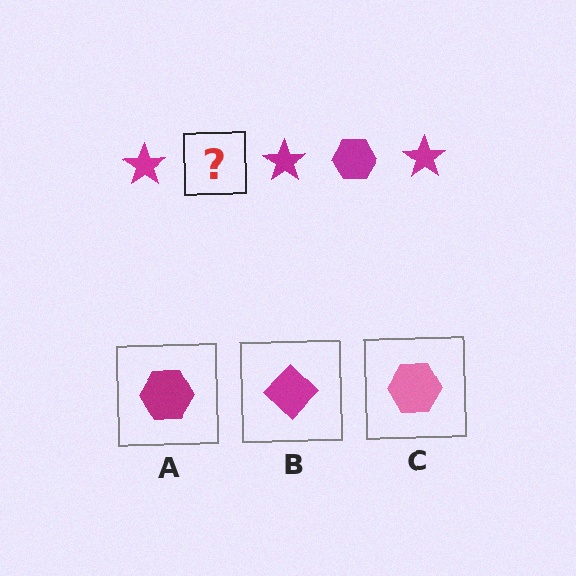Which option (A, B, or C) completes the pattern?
A.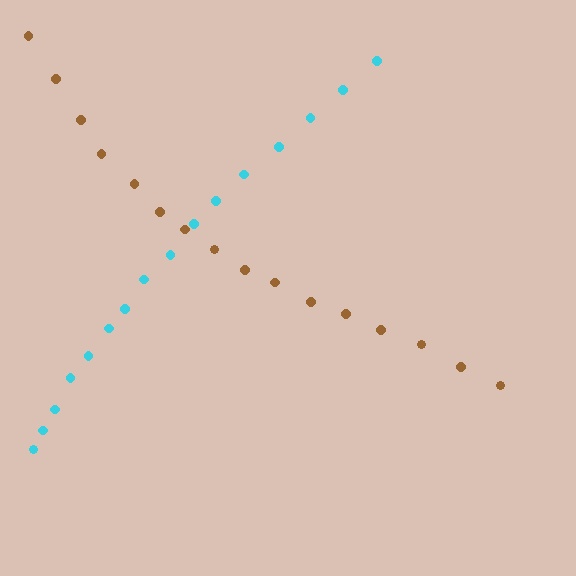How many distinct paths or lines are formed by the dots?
There are 2 distinct paths.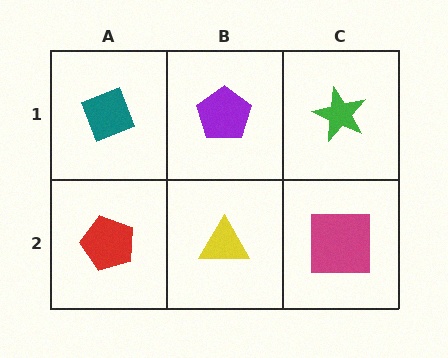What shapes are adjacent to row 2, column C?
A green star (row 1, column C), a yellow triangle (row 2, column B).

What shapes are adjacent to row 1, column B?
A yellow triangle (row 2, column B), a teal diamond (row 1, column A), a green star (row 1, column C).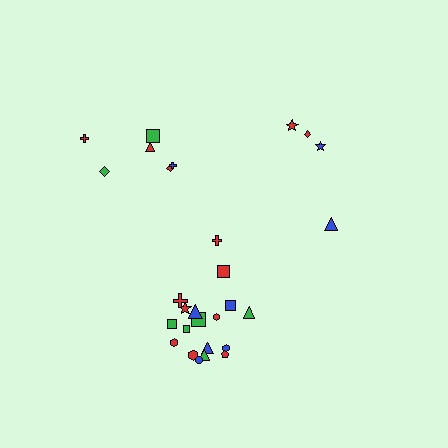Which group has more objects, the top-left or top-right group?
The top-left group.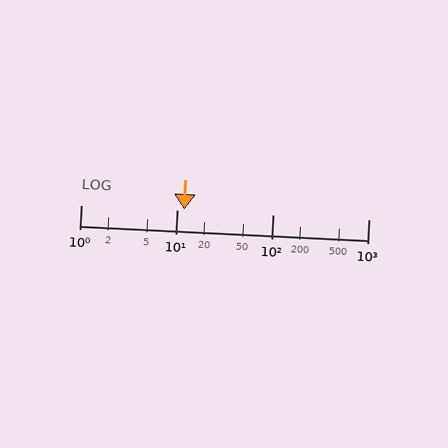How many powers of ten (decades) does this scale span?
The scale spans 3 decades, from 1 to 1000.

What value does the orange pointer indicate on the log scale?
The pointer indicates approximately 12.